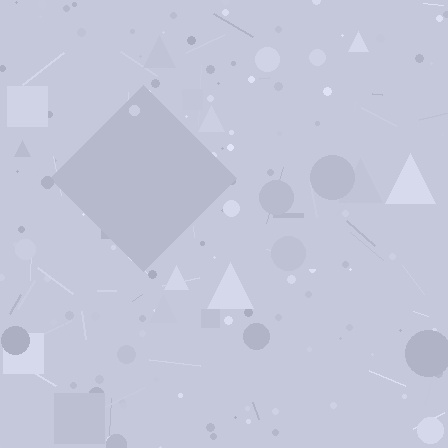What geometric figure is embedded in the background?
A diamond is embedded in the background.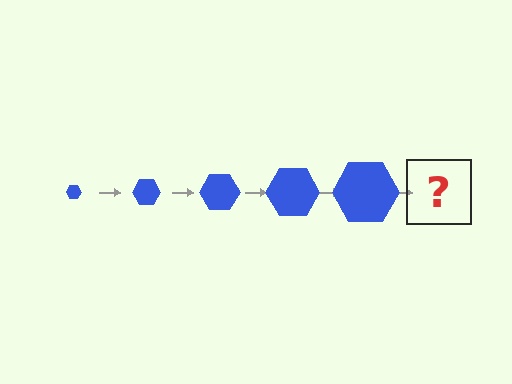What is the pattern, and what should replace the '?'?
The pattern is that the hexagon gets progressively larger each step. The '?' should be a blue hexagon, larger than the previous one.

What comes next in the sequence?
The next element should be a blue hexagon, larger than the previous one.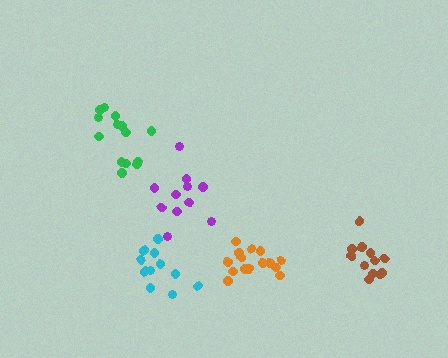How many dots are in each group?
Group 1: 14 dots, Group 2: 11 dots, Group 3: 15 dots, Group 4: 11 dots, Group 5: 12 dots (63 total).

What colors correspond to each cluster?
The clusters are colored: green, cyan, orange, purple, brown.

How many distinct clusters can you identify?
There are 5 distinct clusters.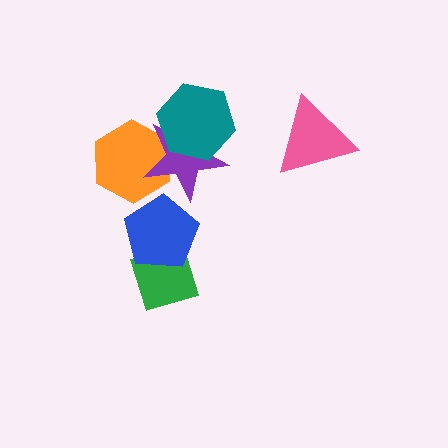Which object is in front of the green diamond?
The blue pentagon is in front of the green diamond.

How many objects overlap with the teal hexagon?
1 object overlaps with the teal hexagon.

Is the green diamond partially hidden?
Yes, it is partially covered by another shape.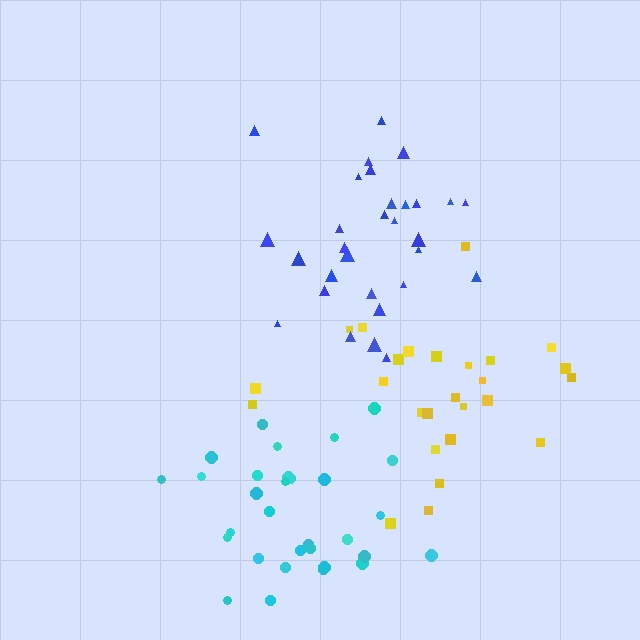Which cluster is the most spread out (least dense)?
Yellow.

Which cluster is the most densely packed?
Blue.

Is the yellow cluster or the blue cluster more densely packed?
Blue.